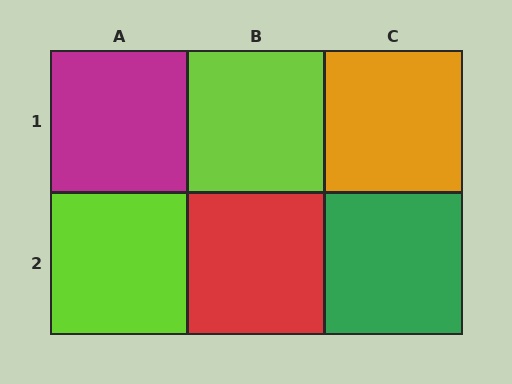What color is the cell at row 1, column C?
Orange.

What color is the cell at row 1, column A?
Magenta.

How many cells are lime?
2 cells are lime.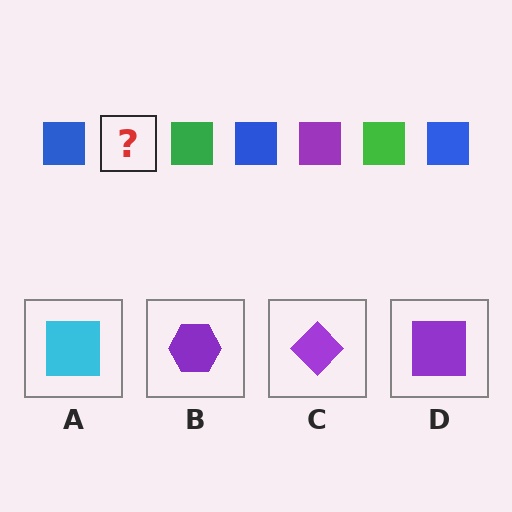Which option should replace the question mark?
Option D.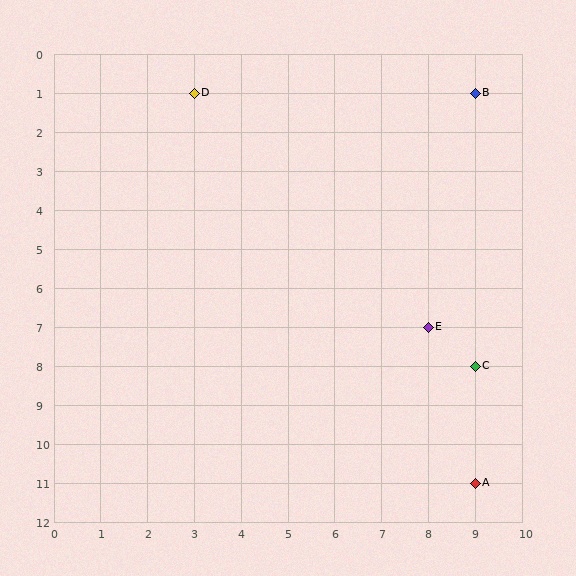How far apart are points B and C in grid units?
Points B and C are 7 rows apart.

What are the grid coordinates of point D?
Point D is at grid coordinates (3, 1).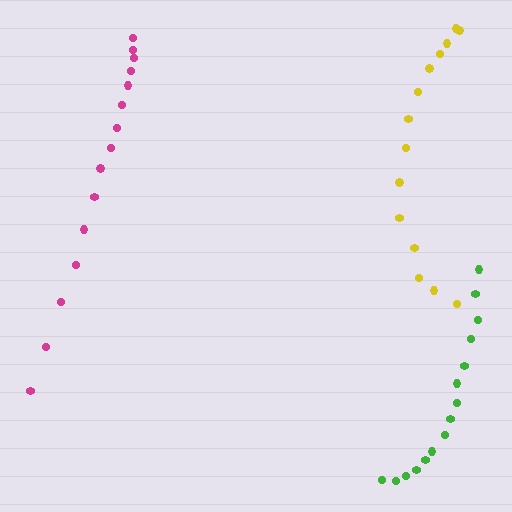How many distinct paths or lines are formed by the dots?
There are 3 distinct paths.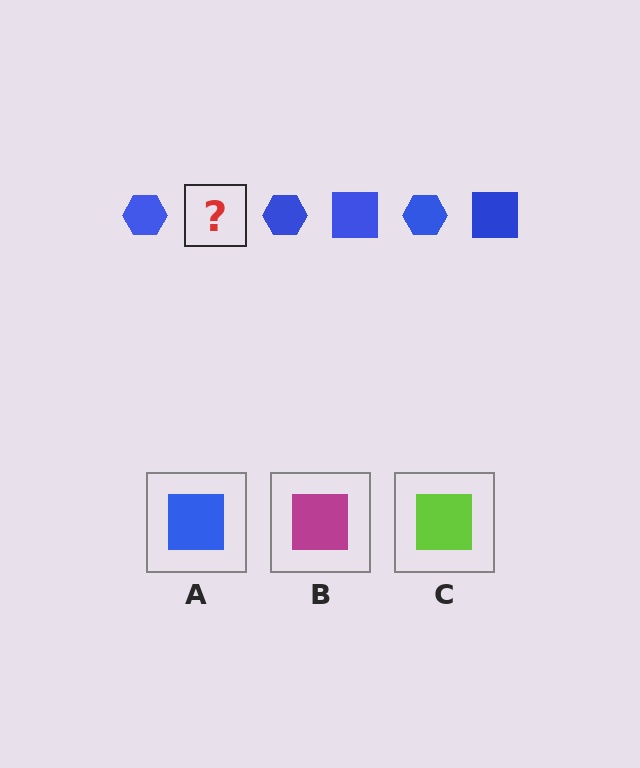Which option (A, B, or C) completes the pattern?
A.